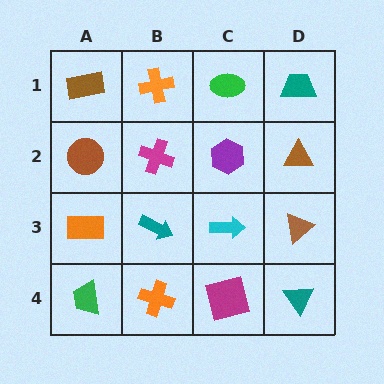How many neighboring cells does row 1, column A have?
2.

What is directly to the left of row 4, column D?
A magenta square.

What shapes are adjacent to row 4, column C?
A cyan arrow (row 3, column C), an orange cross (row 4, column B), a teal triangle (row 4, column D).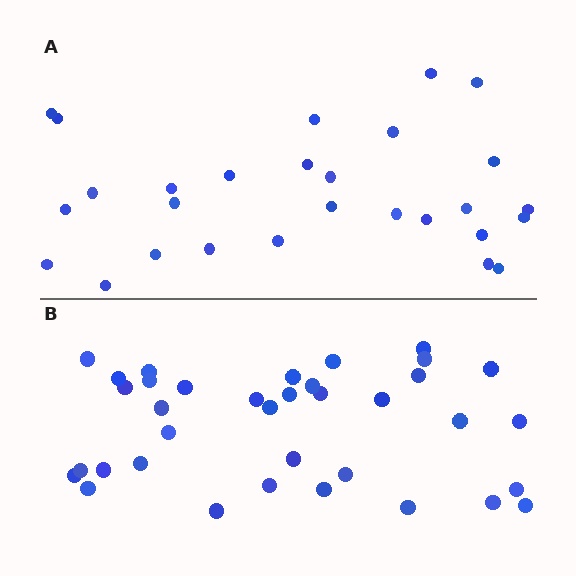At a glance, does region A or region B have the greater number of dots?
Region B (the bottom region) has more dots.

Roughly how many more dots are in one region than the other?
Region B has roughly 8 or so more dots than region A.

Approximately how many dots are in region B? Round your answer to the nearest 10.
About 40 dots. (The exact count is 36, which rounds to 40.)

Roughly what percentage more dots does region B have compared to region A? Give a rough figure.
About 30% more.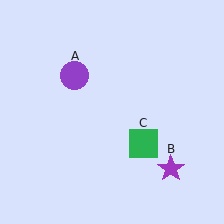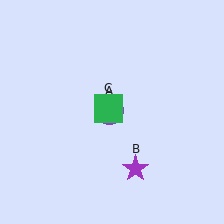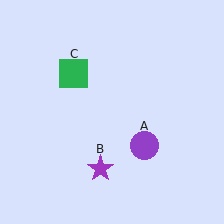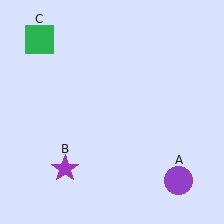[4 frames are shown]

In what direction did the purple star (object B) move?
The purple star (object B) moved left.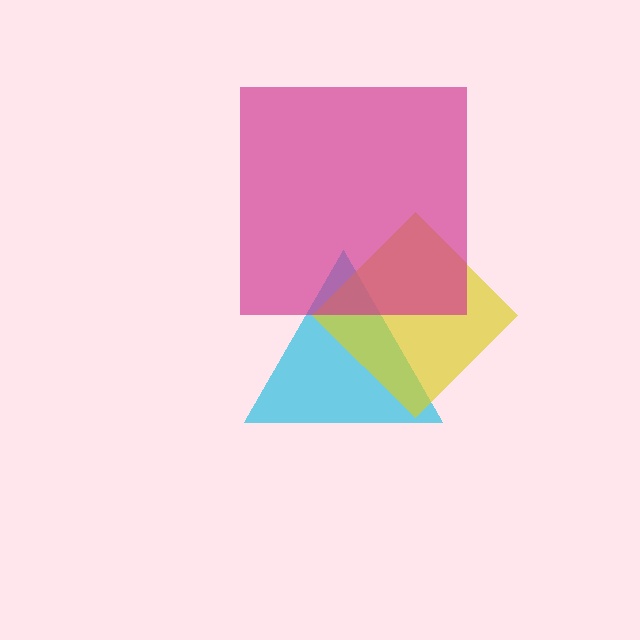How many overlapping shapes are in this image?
There are 3 overlapping shapes in the image.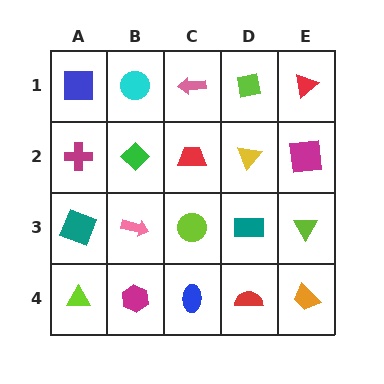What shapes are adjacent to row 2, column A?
A blue square (row 1, column A), a teal square (row 3, column A), a green diamond (row 2, column B).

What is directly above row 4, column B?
A pink arrow.